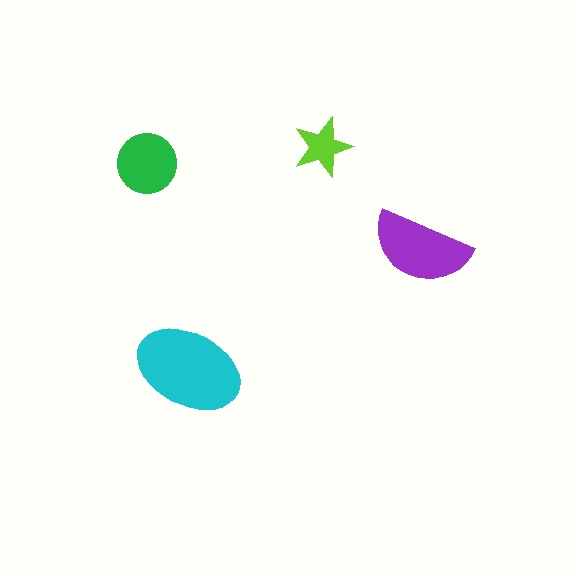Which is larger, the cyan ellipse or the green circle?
The cyan ellipse.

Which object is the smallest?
The lime star.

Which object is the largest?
The cyan ellipse.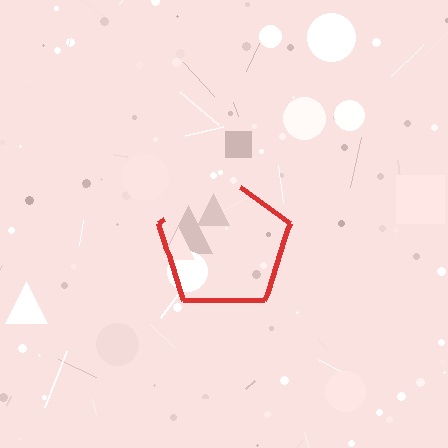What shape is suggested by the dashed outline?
The dashed outline suggests a pentagon.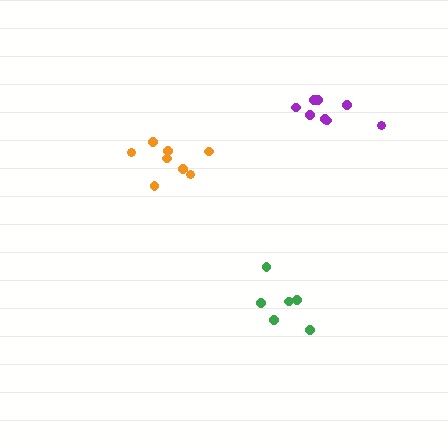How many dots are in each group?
Group 1: 6 dots, Group 2: 8 dots, Group 3: 8 dots (22 total).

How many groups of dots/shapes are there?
There are 3 groups.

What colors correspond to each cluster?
The clusters are colored: green, orange, purple.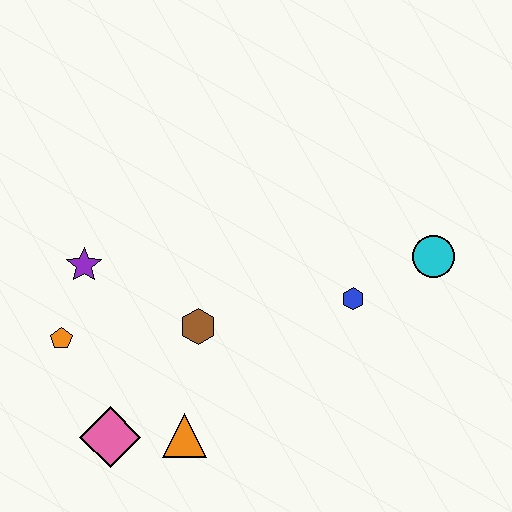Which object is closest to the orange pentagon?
The purple star is closest to the orange pentagon.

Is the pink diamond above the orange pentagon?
No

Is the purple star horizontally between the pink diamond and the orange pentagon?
Yes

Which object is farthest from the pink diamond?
The cyan circle is farthest from the pink diamond.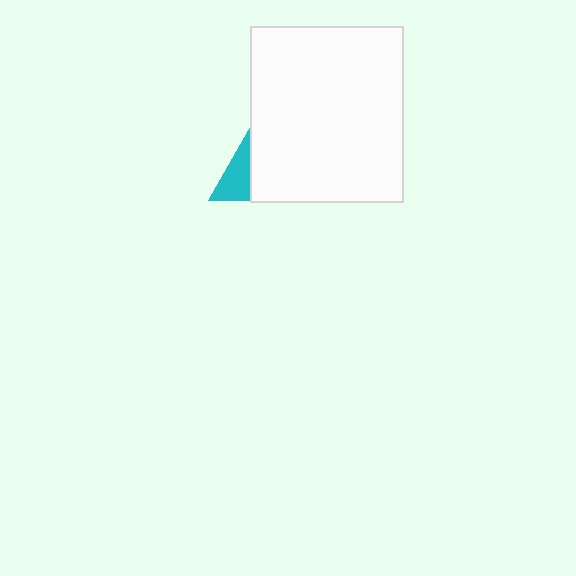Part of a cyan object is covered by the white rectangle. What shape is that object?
It is a triangle.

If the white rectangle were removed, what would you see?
You would see the complete cyan triangle.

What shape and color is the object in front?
The object in front is a white rectangle.